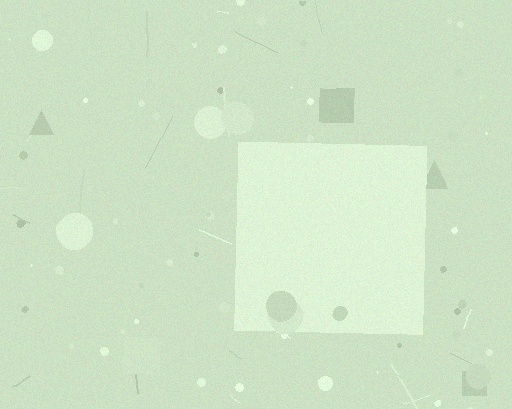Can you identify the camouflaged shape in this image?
The camouflaged shape is a square.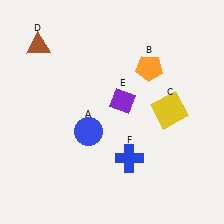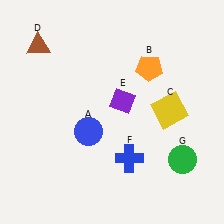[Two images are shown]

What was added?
A green circle (G) was added in Image 2.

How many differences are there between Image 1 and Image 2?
There is 1 difference between the two images.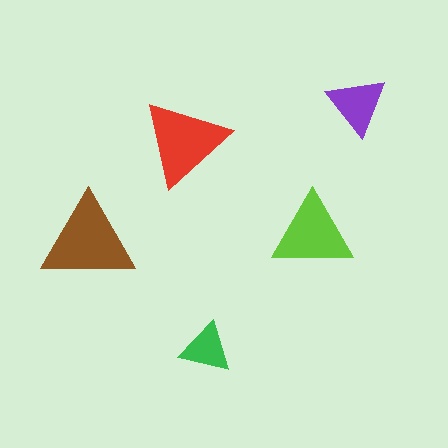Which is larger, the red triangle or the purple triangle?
The red one.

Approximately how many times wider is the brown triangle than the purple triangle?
About 1.5 times wider.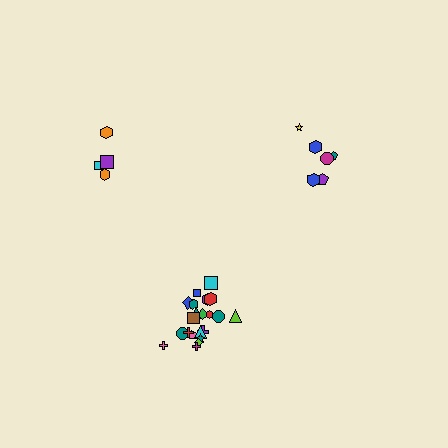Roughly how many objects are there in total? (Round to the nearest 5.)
Roughly 30 objects in total.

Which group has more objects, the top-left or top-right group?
The top-right group.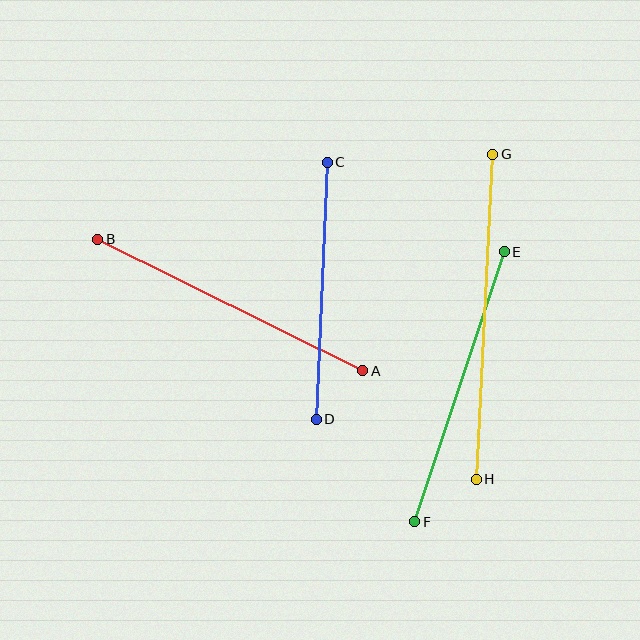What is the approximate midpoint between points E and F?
The midpoint is at approximately (460, 387) pixels.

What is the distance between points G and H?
The distance is approximately 325 pixels.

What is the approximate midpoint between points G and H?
The midpoint is at approximately (485, 317) pixels.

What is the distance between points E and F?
The distance is approximately 284 pixels.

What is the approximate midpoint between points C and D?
The midpoint is at approximately (322, 291) pixels.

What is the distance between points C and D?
The distance is approximately 257 pixels.